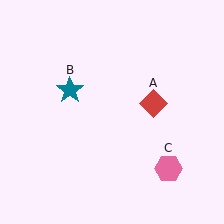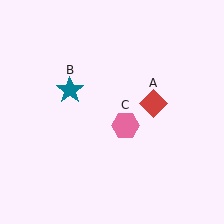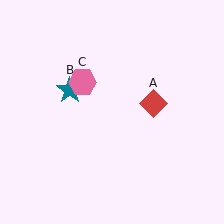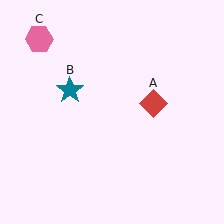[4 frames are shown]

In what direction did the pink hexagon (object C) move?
The pink hexagon (object C) moved up and to the left.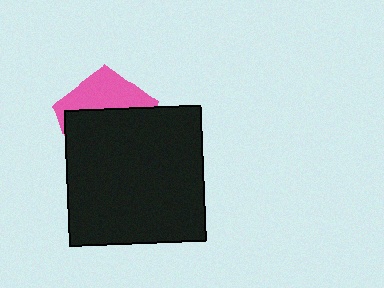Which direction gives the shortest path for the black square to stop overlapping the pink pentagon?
Moving down gives the shortest separation.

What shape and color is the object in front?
The object in front is a black square.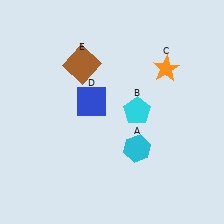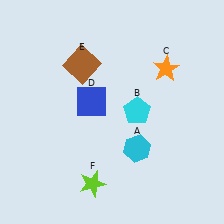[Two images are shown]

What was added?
A lime star (F) was added in Image 2.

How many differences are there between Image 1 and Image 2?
There is 1 difference between the two images.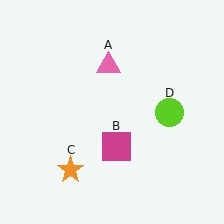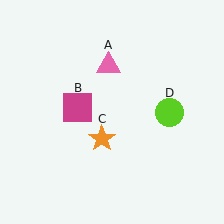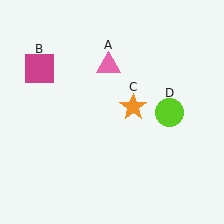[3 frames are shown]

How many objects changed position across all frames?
2 objects changed position: magenta square (object B), orange star (object C).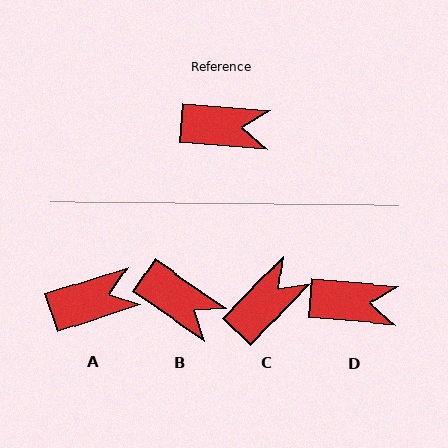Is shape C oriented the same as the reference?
No, it is off by about 51 degrees.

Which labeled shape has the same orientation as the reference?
D.